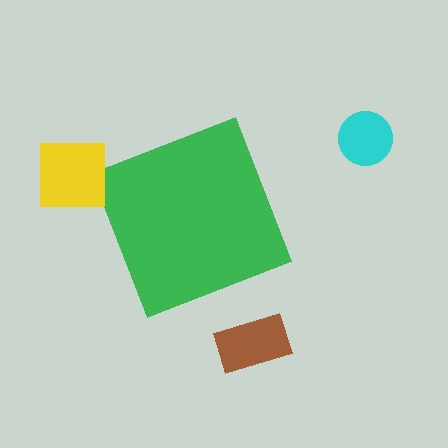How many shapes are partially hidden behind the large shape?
0 shapes are partially hidden.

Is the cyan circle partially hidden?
No, the cyan circle is fully visible.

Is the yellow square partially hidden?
No, the yellow square is fully visible.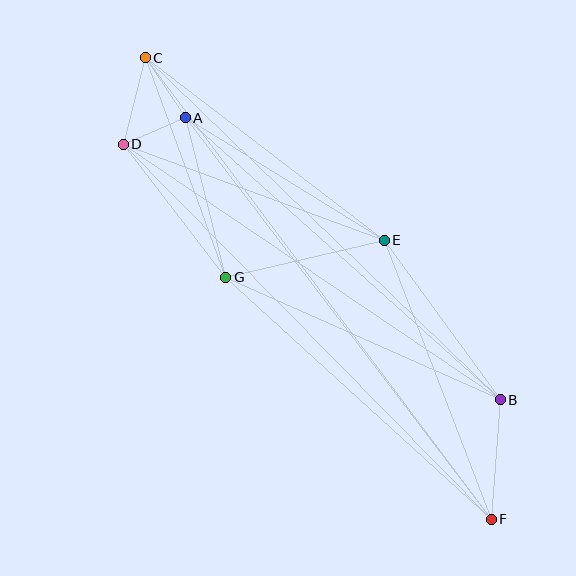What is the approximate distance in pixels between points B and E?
The distance between B and E is approximately 198 pixels.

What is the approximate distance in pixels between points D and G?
The distance between D and G is approximately 168 pixels.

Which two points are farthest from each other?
Points C and F are farthest from each other.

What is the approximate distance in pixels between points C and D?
The distance between C and D is approximately 89 pixels.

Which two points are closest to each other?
Points A and D are closest to each other.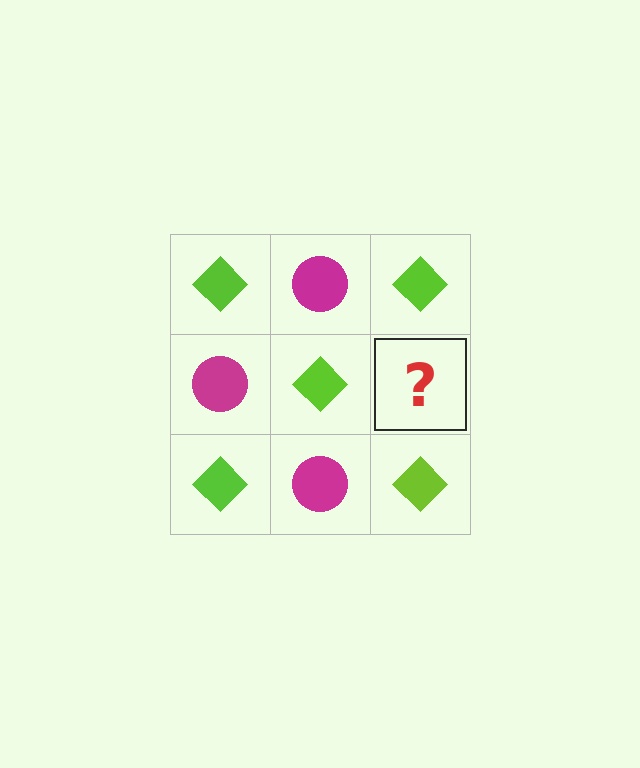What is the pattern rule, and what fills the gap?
The rule is that it alternates lime diamond and magenta circle in a checkerboard pattern. The gap should be filled with a magenta circle.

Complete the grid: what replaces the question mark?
The question mark should be replaced with a magenta circle.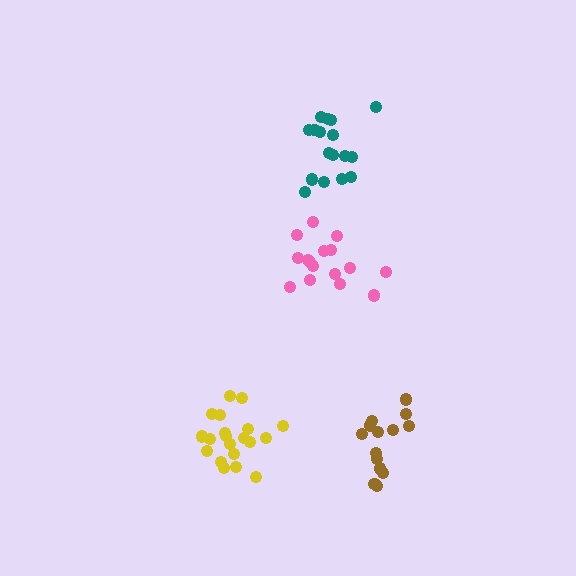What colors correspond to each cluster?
The clusters are colored: pink, brown, teal, yellow.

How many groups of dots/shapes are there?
There are 4 groups.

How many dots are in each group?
Group 1: 16 dots, Group 2: 14 dots, Group 3: 17 dots, Group 4: 20 dots (67 total).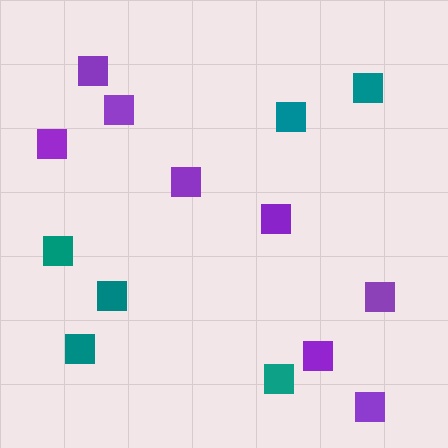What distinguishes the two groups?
There are 2 groups: one group of purple squares (8) and one group of teal squares (6).